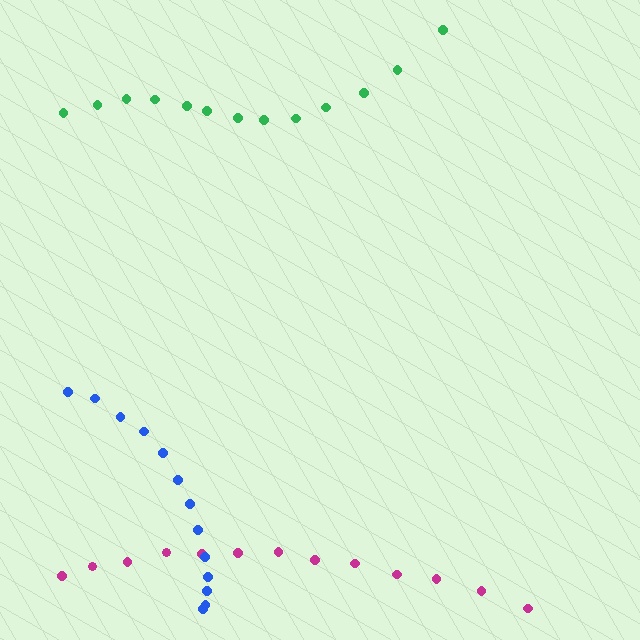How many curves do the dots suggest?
There are 3 distinct paths.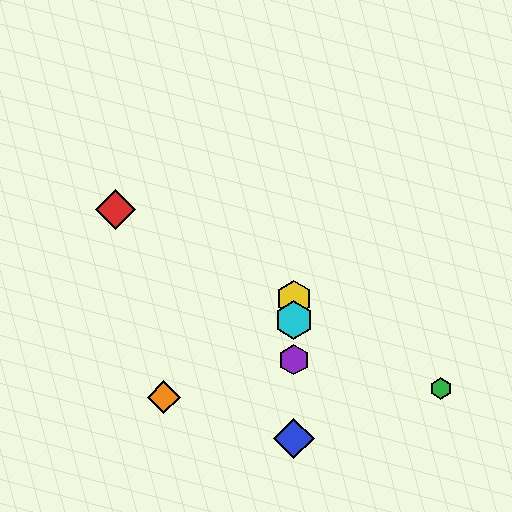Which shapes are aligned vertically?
The blue diamond, the yellow hexagon, the purple hexagon, the cyan hexagon are aligned vertically.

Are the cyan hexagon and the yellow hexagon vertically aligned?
Yes, both are at x≈294.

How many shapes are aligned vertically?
4 shapes (the blue diamond, the yellow hexagon, the purple hexagon, the cyan hexagon) are aligned vertically.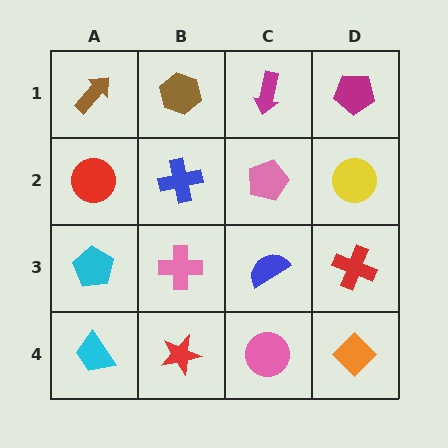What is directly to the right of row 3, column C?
A red cross.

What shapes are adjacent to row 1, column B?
A blue cross (row 2, column B), a brown arrow (row 1, column A), a magenta arrow (row 1, column C).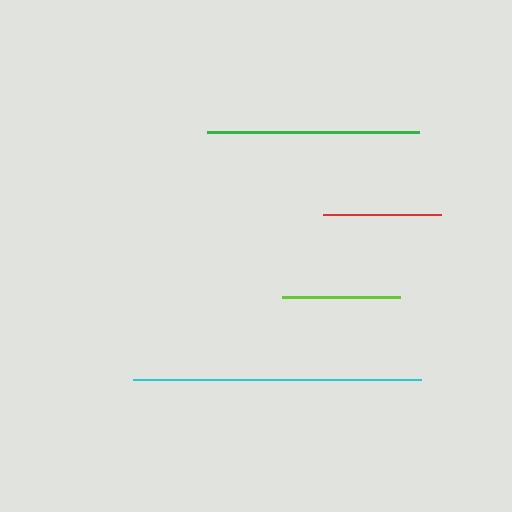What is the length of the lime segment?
The lime segment is approximately 118 pixels long.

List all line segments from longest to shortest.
From longest to shortest: cyan, green, lime, red.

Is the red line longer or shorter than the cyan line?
The cyan line is longer than the red line.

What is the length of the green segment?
The green segment is approximately 212 pixels long.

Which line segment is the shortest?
The red line is the shortest at approximately 118 pixels.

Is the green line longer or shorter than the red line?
The green line is longer than the red line.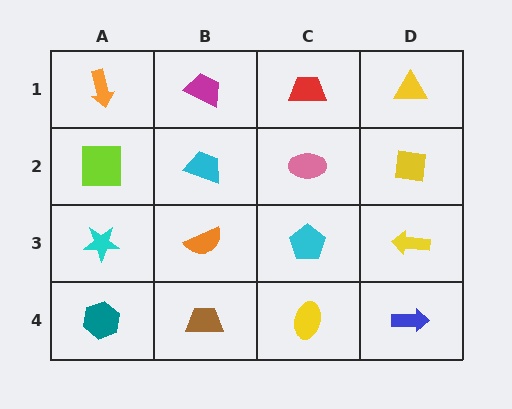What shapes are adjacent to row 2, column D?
A yellow triangle (row 1, column D), a yellow arrow (row 3, column D), a pink ellipse (row 2, column C).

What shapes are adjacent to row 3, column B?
A cyan trapezoid (row 2, column B), a brown trapezoid (row 4, column B), a cyan star (row 3, column A), a cyan pentagon (row 3, column C).